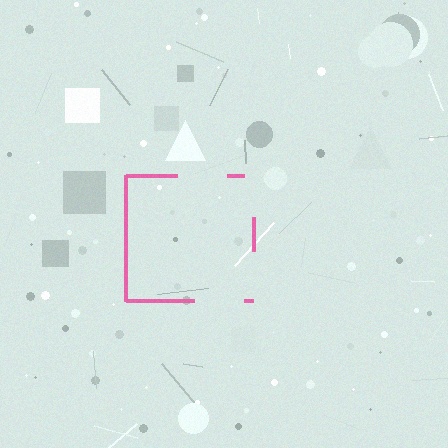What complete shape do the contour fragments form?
The contour fragments form a square.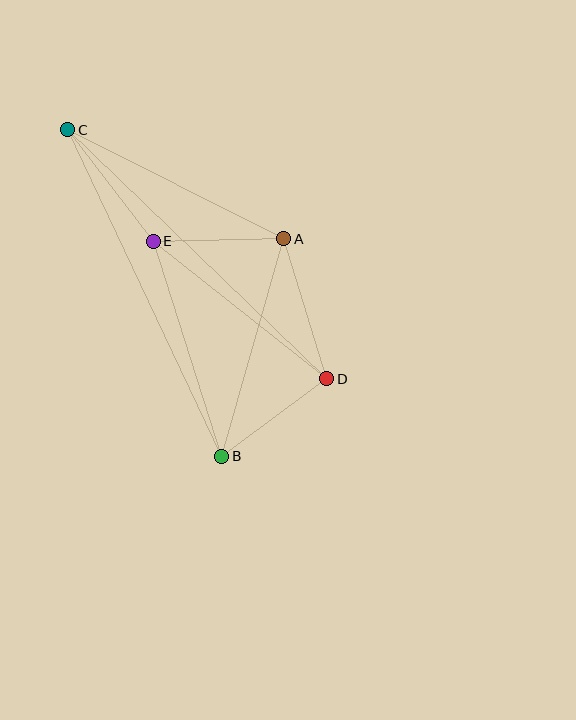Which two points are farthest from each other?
Points B and C are farthest from each other.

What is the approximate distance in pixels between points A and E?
The distance between A and E is approximately 131 pixels.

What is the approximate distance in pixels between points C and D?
The distance between C and D is approximately 359 pixels.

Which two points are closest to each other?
Points B and D are closest to each other.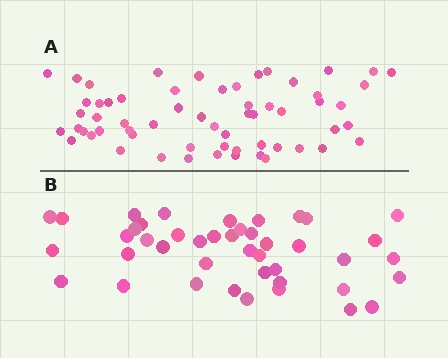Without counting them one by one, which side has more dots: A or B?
Region A (the top region) has more dots.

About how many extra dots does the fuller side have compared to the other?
Region A has approximately 15 more dots than region B.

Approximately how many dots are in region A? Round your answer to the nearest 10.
About 60 dots.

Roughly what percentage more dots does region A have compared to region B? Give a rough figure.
About 40% more.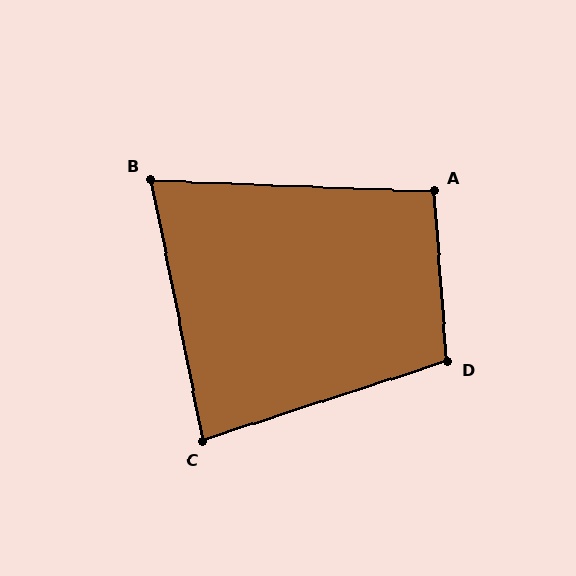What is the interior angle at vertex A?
Approximately 97 degrees (obtuse).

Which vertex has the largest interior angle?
D, at approximately 104 degrees.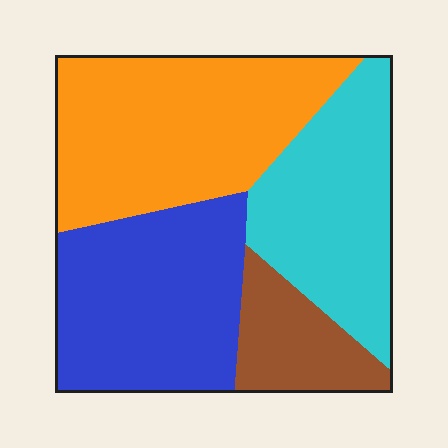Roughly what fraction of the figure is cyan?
Cyan covers 25% of the figure.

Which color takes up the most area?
Orange, at roughly 35%.